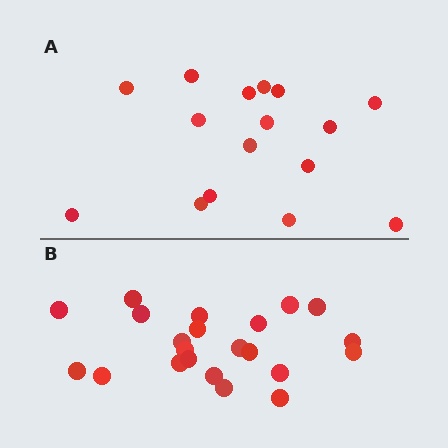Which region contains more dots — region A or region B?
Region B (the bottom region) has more dots.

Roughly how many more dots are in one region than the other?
Region B has about 6 more dots than region A.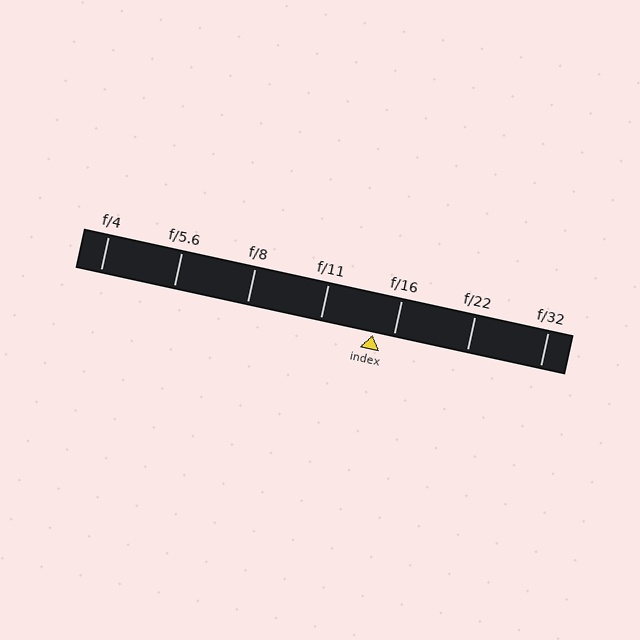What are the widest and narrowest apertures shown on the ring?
The widest aperture shown is f/4 and the narrowest is f/32.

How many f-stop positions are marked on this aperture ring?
There are 7 f-stop positions marked.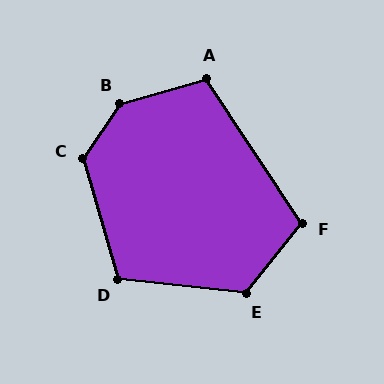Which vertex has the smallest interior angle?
A, at approximately 107 degrees.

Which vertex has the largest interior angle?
B, at approximately 140 degrees.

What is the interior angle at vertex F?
Approximately 108 degrees (obtuse).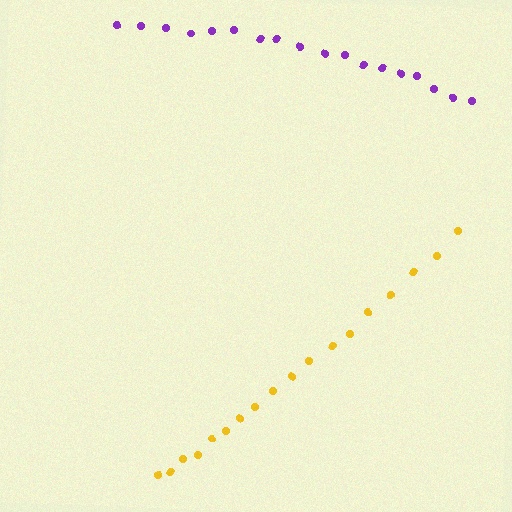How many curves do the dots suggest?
There are 2 distinct paths.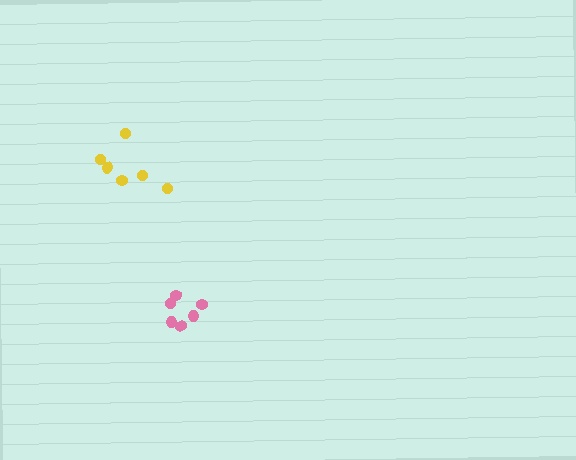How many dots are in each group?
Group 1: 6 dots, Group 2: 6 dots (12 total).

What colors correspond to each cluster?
The clusters are colored: yellow, pink.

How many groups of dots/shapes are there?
There are 2 groups.